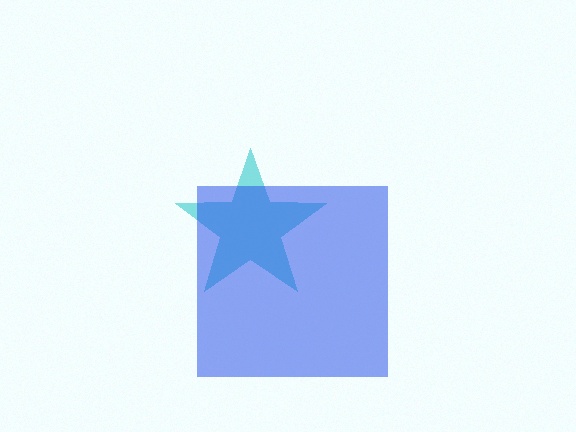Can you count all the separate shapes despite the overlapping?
Yes, there are 2 separate shapes.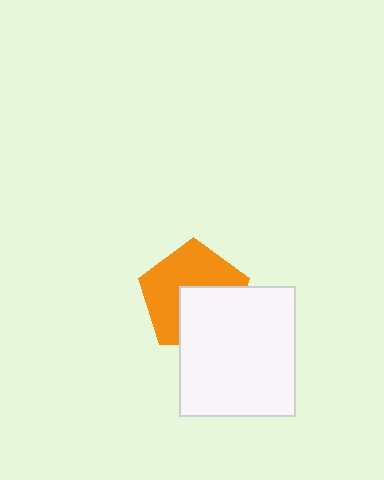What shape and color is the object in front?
The object in front is a white rectangle.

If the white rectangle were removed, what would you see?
You would see the complete orange pentagon.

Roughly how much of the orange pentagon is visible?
About half of it is visible (roughly 58%).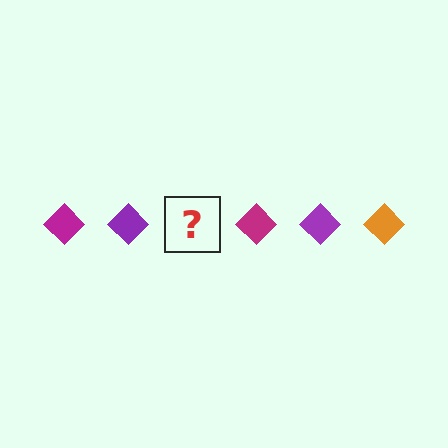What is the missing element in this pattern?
The missing element is an orange diamond.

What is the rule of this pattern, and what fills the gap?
The rule is that the pattern cycles through magenta, purple, orange diamonds. The gap should be filled with an orange diamond.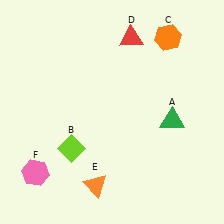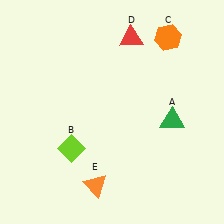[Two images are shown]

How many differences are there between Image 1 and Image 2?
There is 1 difference between the two images.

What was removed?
The pink hexagon (F) was removed in Image 2.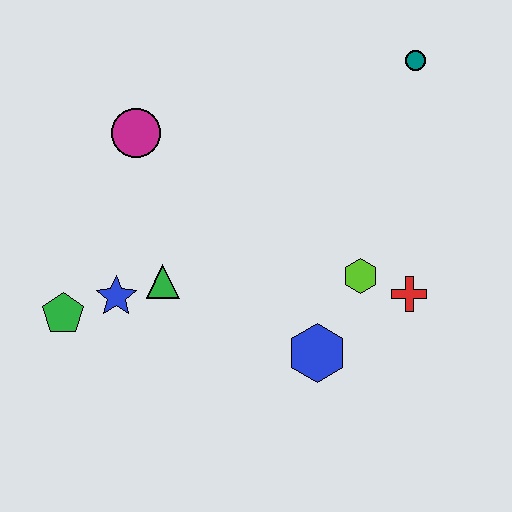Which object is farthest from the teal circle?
The green pentagon is farthest from the teal circle.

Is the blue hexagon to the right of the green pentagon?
Yes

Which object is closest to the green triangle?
The blue star is closest to the green triangle.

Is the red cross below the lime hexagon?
Yes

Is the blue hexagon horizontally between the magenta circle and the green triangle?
No